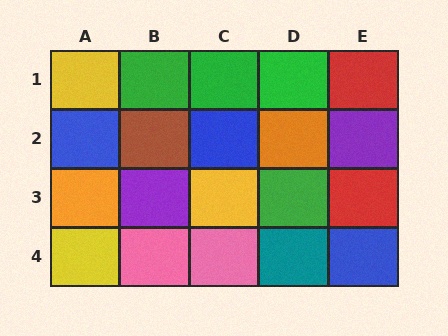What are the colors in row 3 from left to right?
Orange, purple, yellow, green, red.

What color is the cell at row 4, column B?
Pink.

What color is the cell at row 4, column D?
Teal.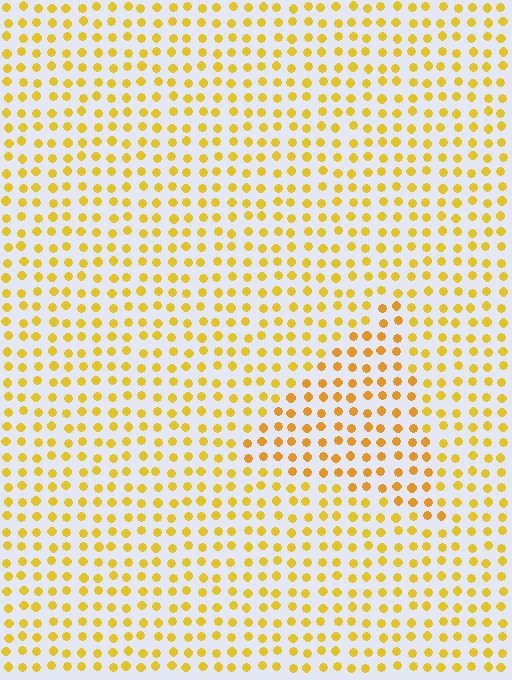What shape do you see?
I see a triangle.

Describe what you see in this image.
The image is filled with small yellow elements in a uniform arrangement. A triangle-shaped region is visible where the elements are tinted to a slightly different hue, forming a subtle color boundary.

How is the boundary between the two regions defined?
The boundary is defined purely by a slight shift in hue (about 15 degrees). Spacing, size, and orientation are identical on both sides.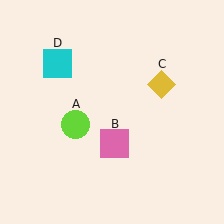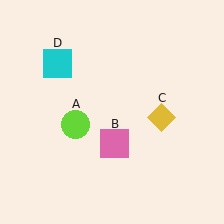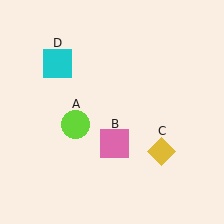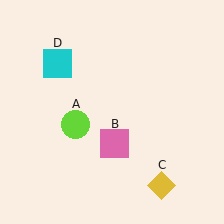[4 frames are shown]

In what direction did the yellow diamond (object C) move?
The yellow diamond (object C) moved down.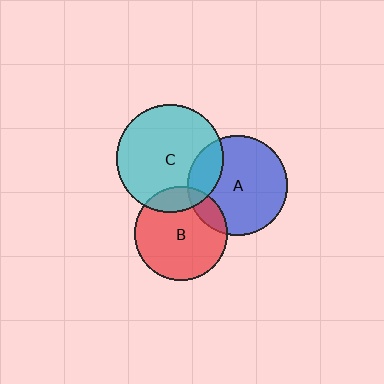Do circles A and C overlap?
Yes.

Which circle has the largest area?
Circle C (cyan).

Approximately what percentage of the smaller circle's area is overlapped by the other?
Approximately 20%.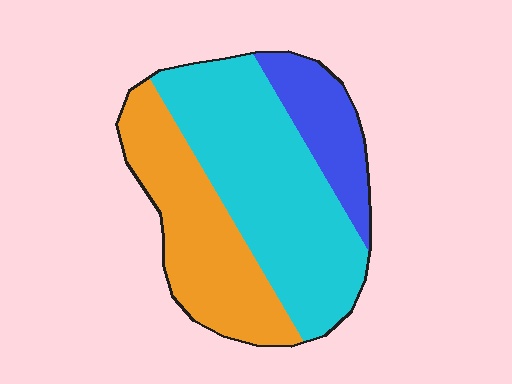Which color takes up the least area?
Blue, at roughly 15%.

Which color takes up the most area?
Cyan, at roughly 50%.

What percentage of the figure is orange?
Orange takes up between a third and a half of the figure.